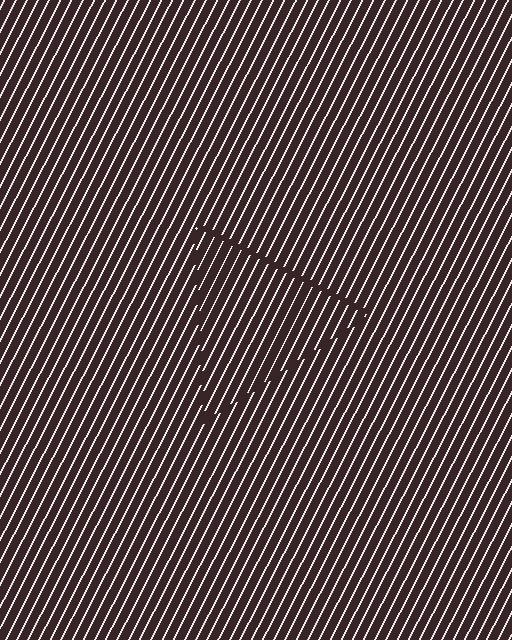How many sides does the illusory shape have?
3 sides — the line-ends trace a triangle.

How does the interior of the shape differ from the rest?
The interior of the shape contains the same grating, shifted by half a period — the contour is defined by the phase discontinuity where line-ends from the inner and outer gratings abut.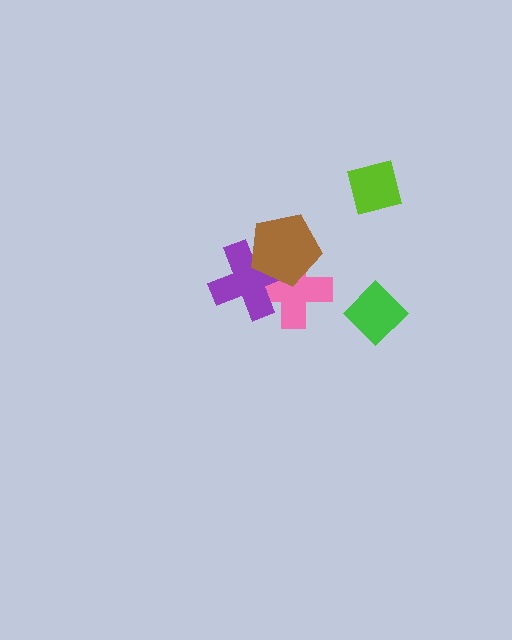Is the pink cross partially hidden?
Yes, it is partially covered by another shape.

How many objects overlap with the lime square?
0 objects overlap with the lime square.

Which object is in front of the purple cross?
The brown pentagon is in front of the purple cross.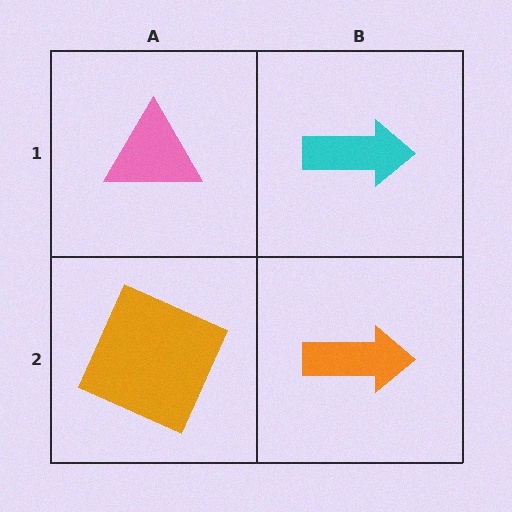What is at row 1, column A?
A pink triangle.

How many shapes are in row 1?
2 shapes.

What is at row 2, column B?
An orange arrow.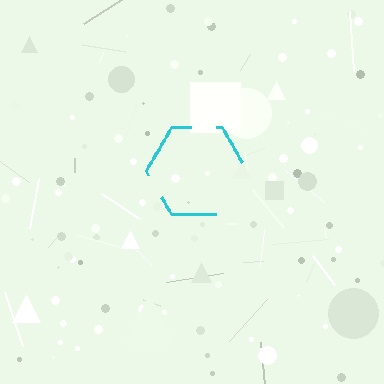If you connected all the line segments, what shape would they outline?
They would outline a hexagon.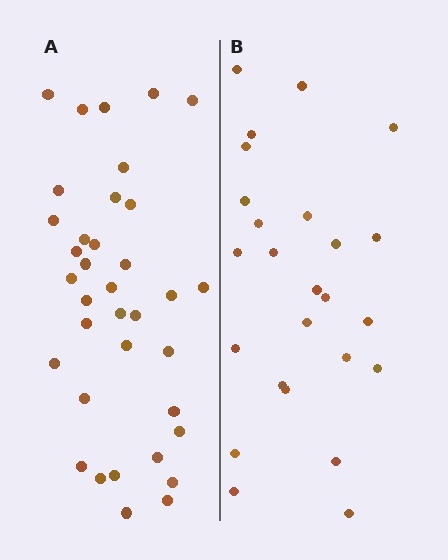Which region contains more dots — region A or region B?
Region A (the left region) has more dots.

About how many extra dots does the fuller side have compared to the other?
Region A has roughly 12 or so more dots than region B.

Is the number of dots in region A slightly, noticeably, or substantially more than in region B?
Region A has noticeably more, but not dramatically so. The ratio is roughly 1.4 to 1.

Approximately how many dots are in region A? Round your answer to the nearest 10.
About 40 dots. (The exact count is 36, which rounds to 40.)